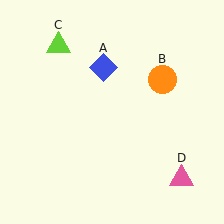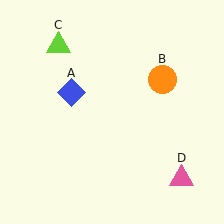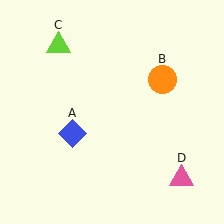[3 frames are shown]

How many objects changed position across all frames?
1 object changed position: blue diamond (object A).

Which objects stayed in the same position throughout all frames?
Orange circle (object B) and lime triangle (object C) and pink triangle (object D) remained stationary.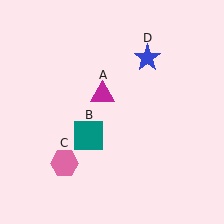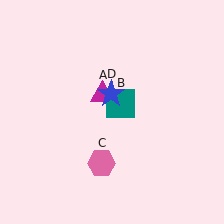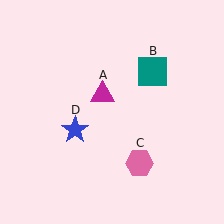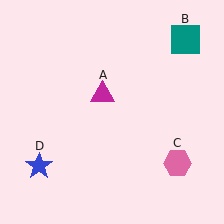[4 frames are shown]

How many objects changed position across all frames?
3 objects changed position: teal square (object B), pink hexagon (object C), blue star (object D).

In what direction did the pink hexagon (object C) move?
The pink hexagon (object C) moved right.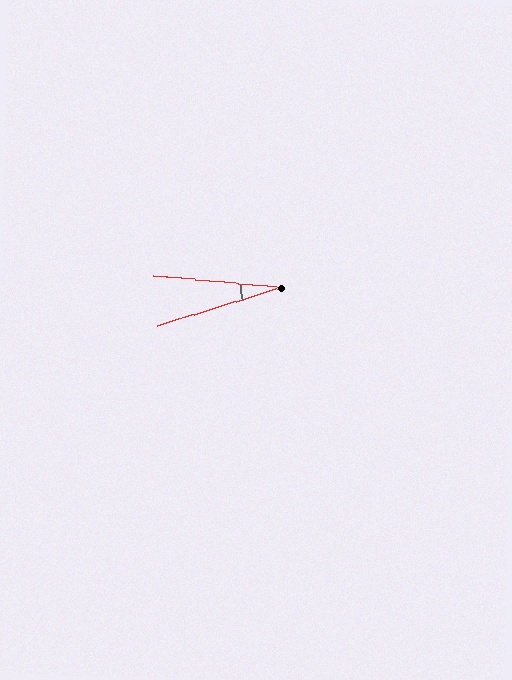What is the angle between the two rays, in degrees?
Approximately 22 degrees.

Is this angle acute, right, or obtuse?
It is acute.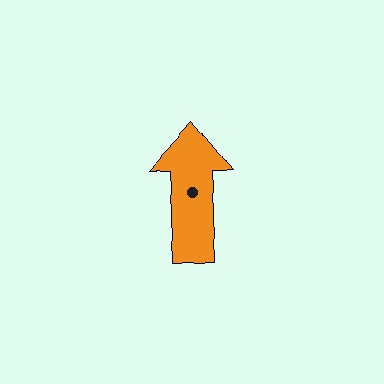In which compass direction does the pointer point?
North.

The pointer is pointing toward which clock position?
Roughly 12 o'clock.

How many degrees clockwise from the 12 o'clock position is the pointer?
Approximately 1 degrees.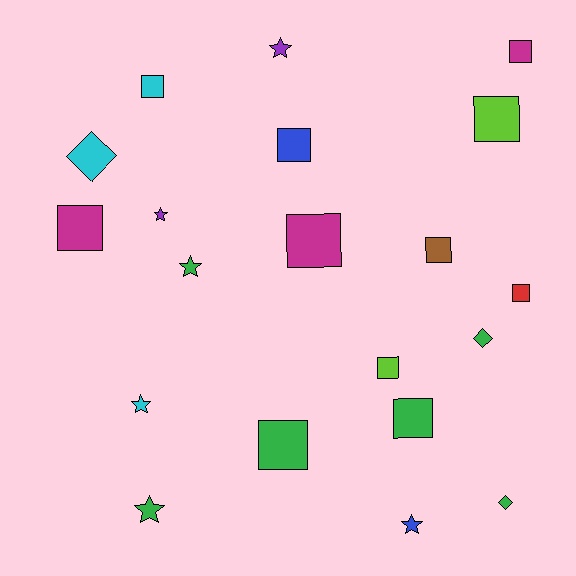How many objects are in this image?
There are 20 objects.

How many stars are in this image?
There are 6 stars.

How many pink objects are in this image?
There are no pink objects.